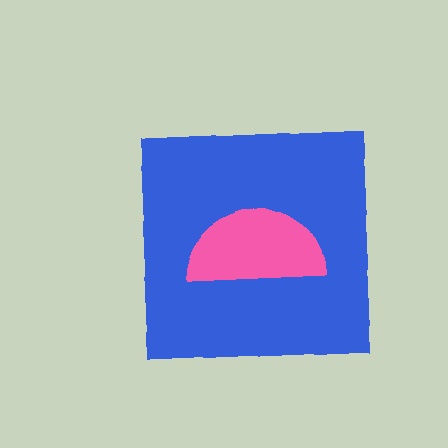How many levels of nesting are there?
2.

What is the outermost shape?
The blue square.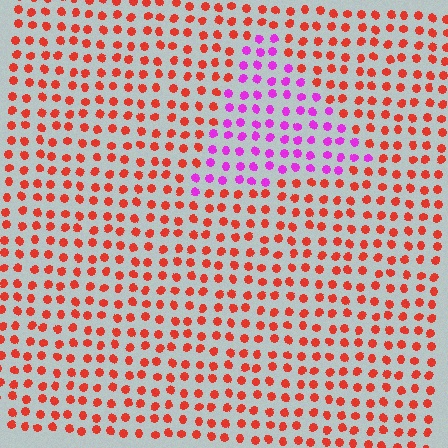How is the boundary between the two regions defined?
The boundary is defined purely by a slight shift in hue (about 63 degrees). Spacing, size, and orientation are identical on both sides.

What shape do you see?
I see a triangle.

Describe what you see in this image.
The image is filled with small red elements in a uniform arrangement. A triangle-shaped region is visible where the elements are tinted to a slightly different hue, forming a subtle color boundary.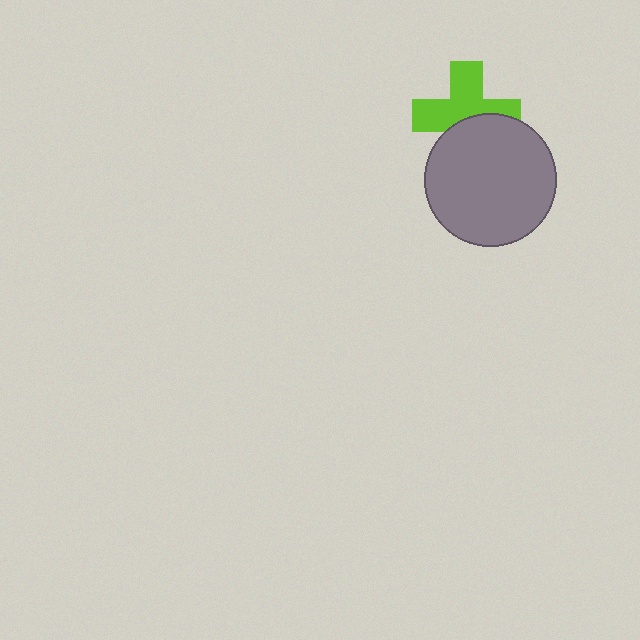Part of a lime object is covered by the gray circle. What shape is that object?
It is a cross.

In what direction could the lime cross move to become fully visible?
The lime cross could move up. That would shift it out from behind the gray circle entirely.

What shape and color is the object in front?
The object in front is a gray circle.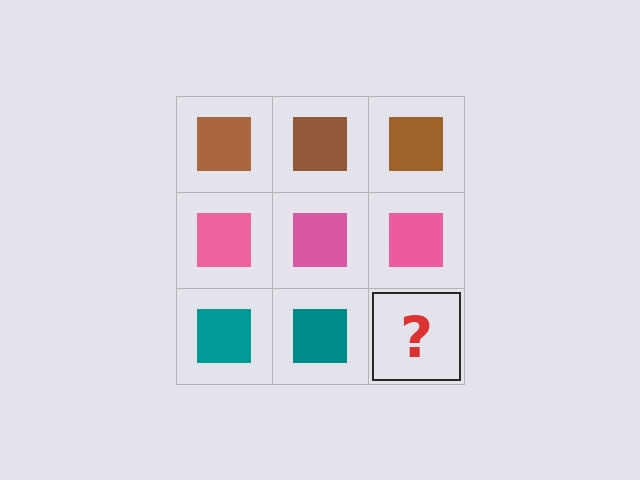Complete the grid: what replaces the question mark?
The question mark should be replaced with a teal square.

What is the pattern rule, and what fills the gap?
The rule is that each row has a consistent color. The gap should be filled with a teal square.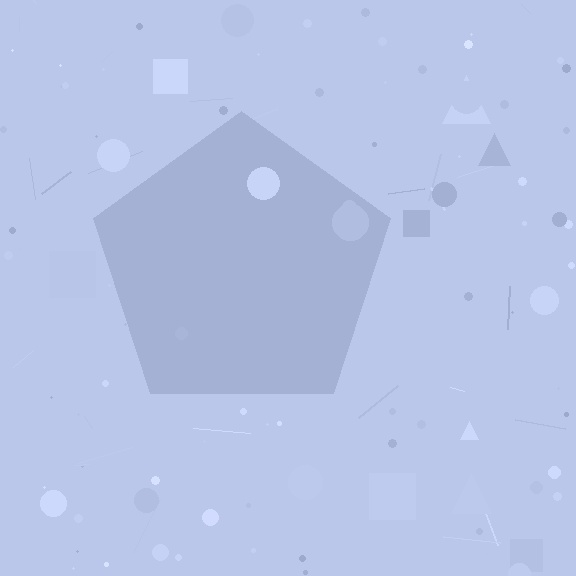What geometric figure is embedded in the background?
A pentagon is embedded in the background.